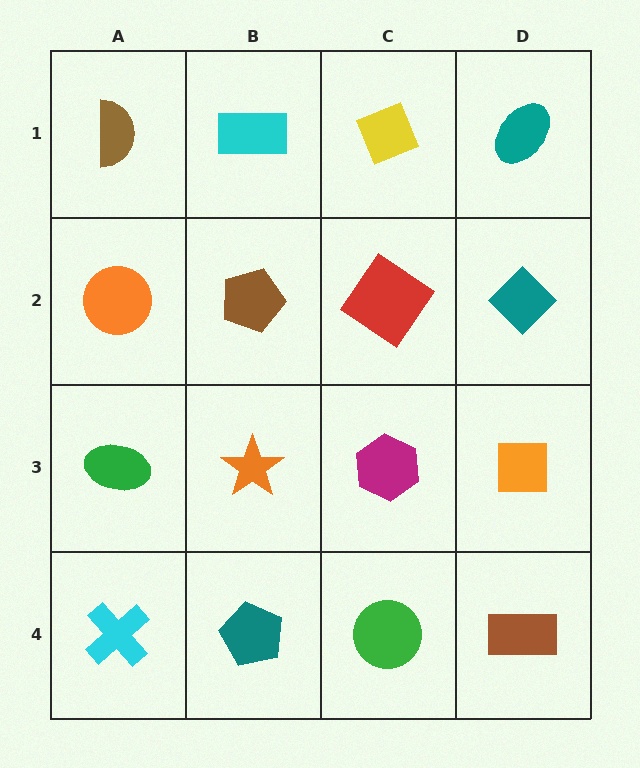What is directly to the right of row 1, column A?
A cyan rectangle.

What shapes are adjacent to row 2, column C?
A yellow diamond (row 1, column C), a magenta hexagon (row 3, column C), a brown pentagon (row 2, column B), a teal diamond (row 2, column D).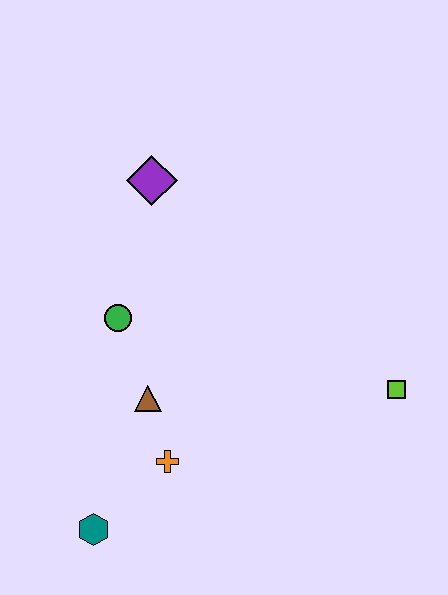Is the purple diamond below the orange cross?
No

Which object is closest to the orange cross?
The brown triangle is closest to the orange cross.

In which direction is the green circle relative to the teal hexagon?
The green circle is above the teal hexagon.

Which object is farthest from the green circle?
The lime square is farthest from the green circle.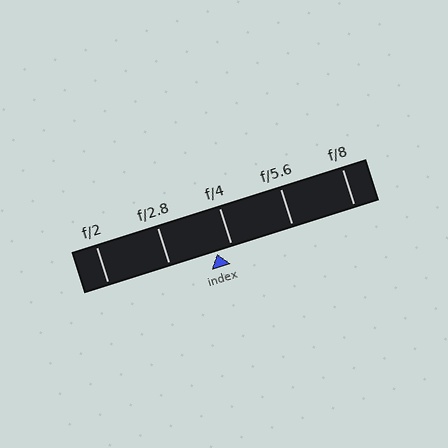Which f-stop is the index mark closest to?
The index mark is closest to f/4.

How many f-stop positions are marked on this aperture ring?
There are 5 f-stop positions marked.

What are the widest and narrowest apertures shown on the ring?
The widest aperture shown is f/2 and the narrowest is f/8.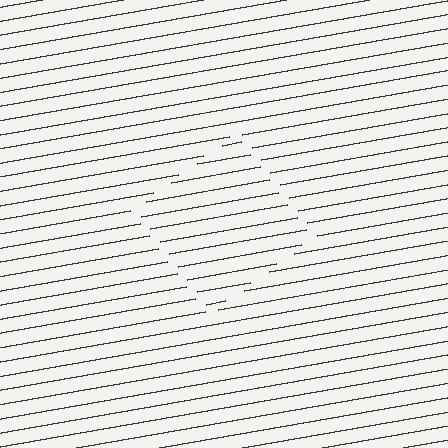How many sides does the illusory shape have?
4 sides — the line-ends trace a square.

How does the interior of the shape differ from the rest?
The interior of the shape contains the same grating, shifted by half a period — the contour is defined by the phase discontinuity where line-ends from the inner and outer gratings abut.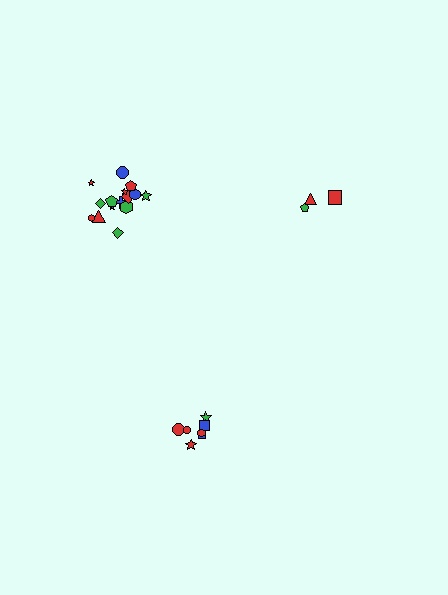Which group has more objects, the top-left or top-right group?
The top-left group.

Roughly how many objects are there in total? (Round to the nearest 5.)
Roughly 25 objects in total.